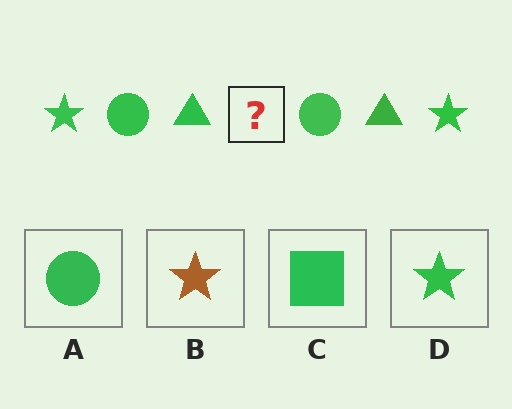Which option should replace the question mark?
Option D.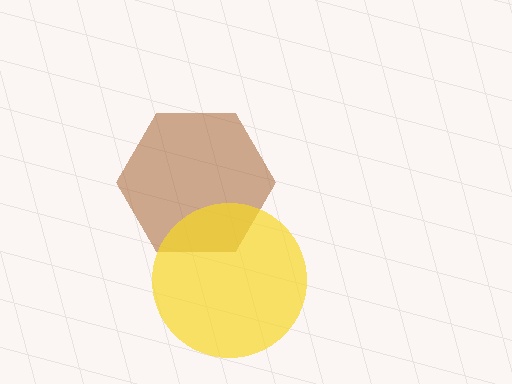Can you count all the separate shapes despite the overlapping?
Yes, there are 2 separate shapes.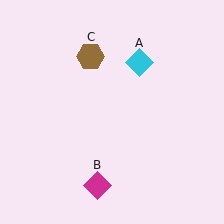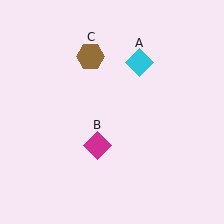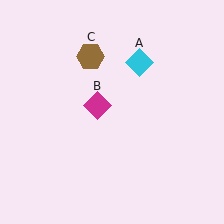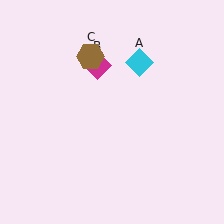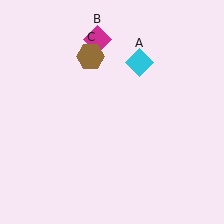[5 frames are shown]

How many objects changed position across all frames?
1 object changed position: magenta diamond (object B).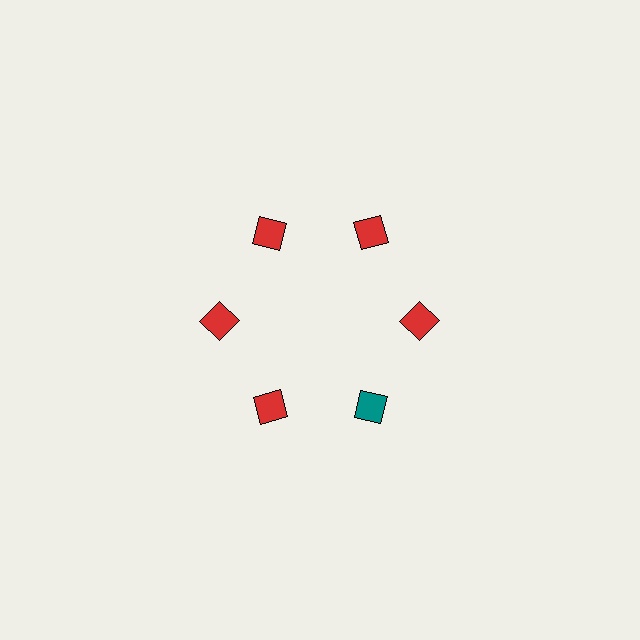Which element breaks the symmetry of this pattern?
The teal diamond at roughly the 5 o'clock position breaks the symmetry. All other shapes are red diamonds.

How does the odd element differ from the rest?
It has a different color: teal instead of red.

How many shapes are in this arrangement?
There are 6 shapes arranged in a ring pattern.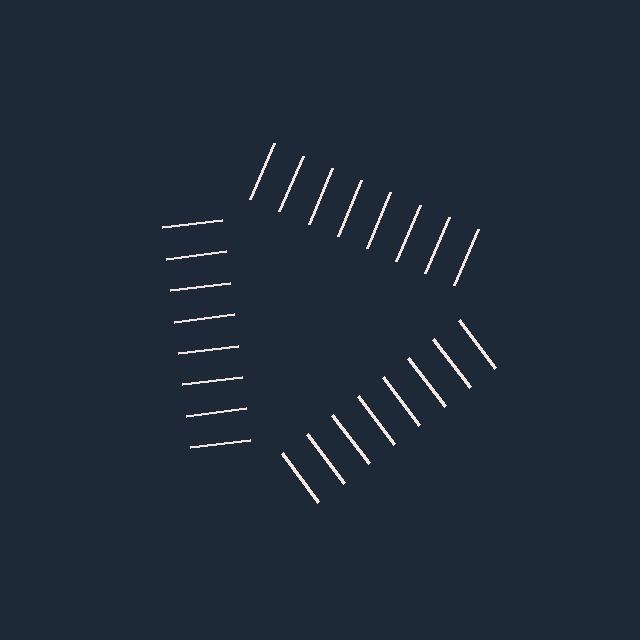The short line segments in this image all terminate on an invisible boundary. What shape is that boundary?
An illusory triangle — the line segments terminate on its edges but no continuous stroke is drawn.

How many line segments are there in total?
24 — 8 along each of the 3 edges.